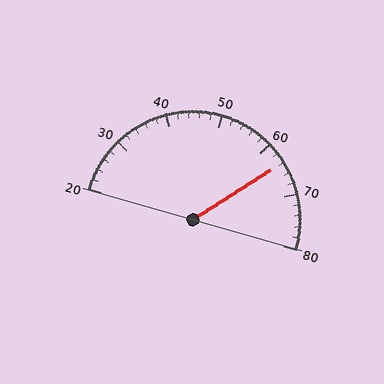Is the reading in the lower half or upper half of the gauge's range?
The reading is in the upper half of the range (20 to 80).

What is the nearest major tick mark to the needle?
The nearest major tick mark is 60.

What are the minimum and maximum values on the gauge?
The gauge ranges from 20 to 80.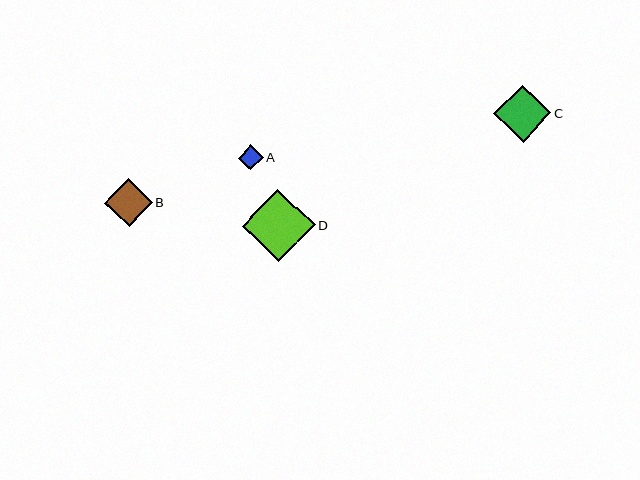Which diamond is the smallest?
Diamond A is the smallest with a size of approximately 25 pixels.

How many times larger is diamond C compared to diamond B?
Diamond C is approximately 1.2 times the size of diamond B.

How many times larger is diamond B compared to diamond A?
Diamond B is approximately 1.9 times the size of diamond A.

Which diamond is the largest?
Diamond D is the largest with a size of approximately 72 pixels.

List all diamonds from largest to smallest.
From largest to smallest: D, C, B, A.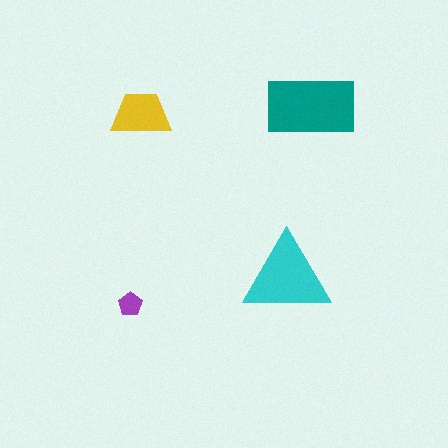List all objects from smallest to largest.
The purple pentagon, the yellow trapezoid, the cyan triangle, the teal rectangle.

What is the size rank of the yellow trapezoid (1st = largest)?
3rd.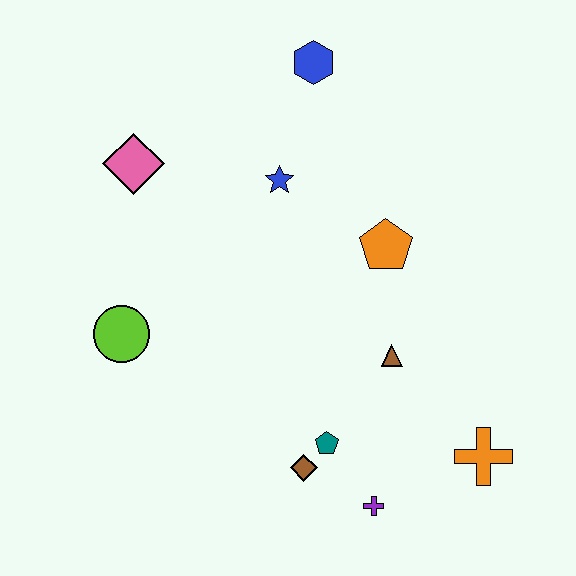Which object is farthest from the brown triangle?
The pink diamond is farthest from the brown triangle.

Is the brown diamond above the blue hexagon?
No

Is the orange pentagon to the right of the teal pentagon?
Yes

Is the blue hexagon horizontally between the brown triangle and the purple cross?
No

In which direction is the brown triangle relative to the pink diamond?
The brown triangle is to the right of the pink diamond.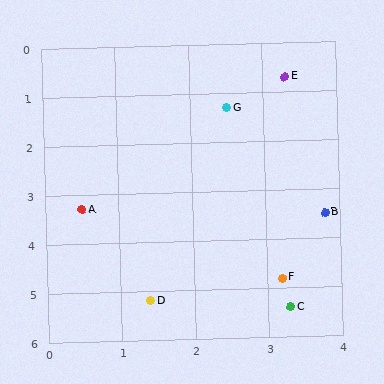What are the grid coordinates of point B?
Point B is at approximately (3.8, 3.5).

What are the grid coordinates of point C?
Point C is at approximately (3.3, 5.4).